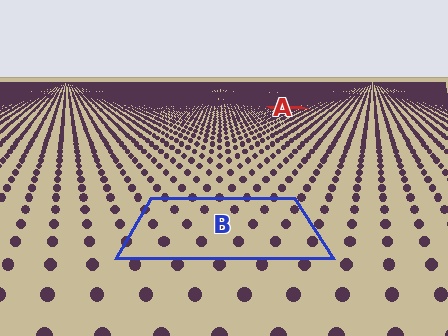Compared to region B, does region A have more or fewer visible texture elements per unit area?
Region A has more texture elements per unit area — they are packed more densely because it is farther away.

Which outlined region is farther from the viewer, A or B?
Region A is farther from the viewer — the texture elements inside it appear smaller and more densely packed.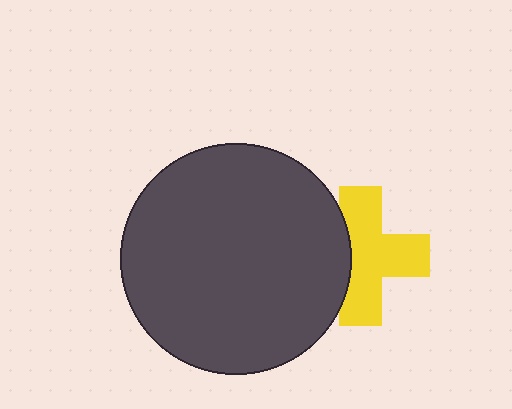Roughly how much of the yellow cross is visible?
Most of it is visible (roughly 70%).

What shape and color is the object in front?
The object in front is a dark gray circle.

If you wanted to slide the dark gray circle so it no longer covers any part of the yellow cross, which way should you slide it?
Slide it left — that is the most direct way to separate the two shapes.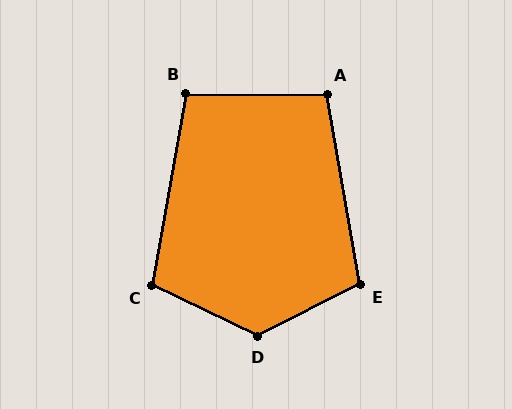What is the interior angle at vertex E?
Approximately 107 degrees (obtuse).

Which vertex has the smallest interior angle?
B, at approximately 100 degrees.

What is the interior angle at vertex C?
Approximately 106 degrees (obtuse).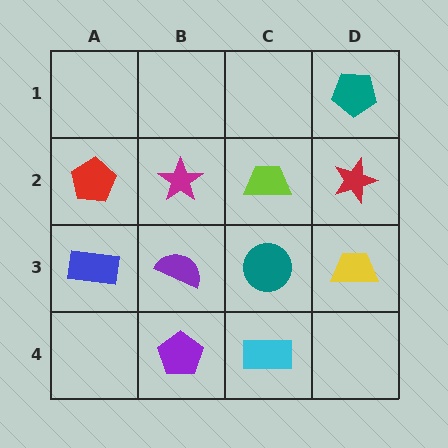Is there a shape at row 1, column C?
No, that cell is empty.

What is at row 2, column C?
A lime trapezoid.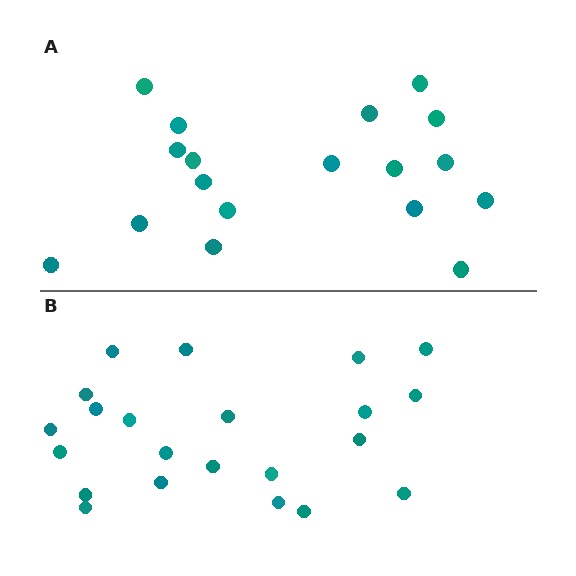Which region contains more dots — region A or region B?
Region B (the bottom region) has more dots.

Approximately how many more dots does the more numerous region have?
Region B has about 4 more dots than region A.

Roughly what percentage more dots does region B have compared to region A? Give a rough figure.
About 20% more.